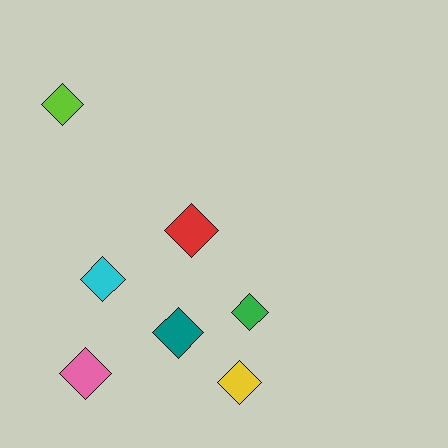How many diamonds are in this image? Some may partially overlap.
There are 7 diamonds.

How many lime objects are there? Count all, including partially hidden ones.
There is 1 lime object.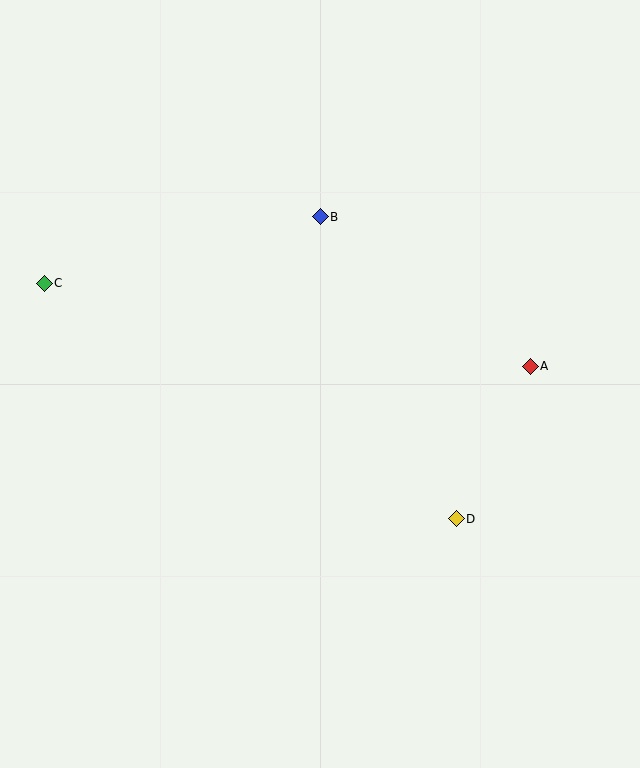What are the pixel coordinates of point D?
Point D is at (456, 519).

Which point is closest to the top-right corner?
Point A is closest to the top-right corner.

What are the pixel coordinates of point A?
Point A is at (530, 366).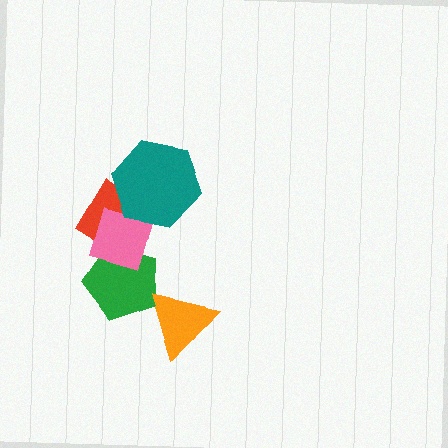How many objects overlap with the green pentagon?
2 objects overlap with the green pentagon.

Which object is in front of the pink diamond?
The teal hexagon is in front of the pink diamond.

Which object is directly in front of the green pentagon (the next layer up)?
The pink diamond is directly in front of the green pentagon.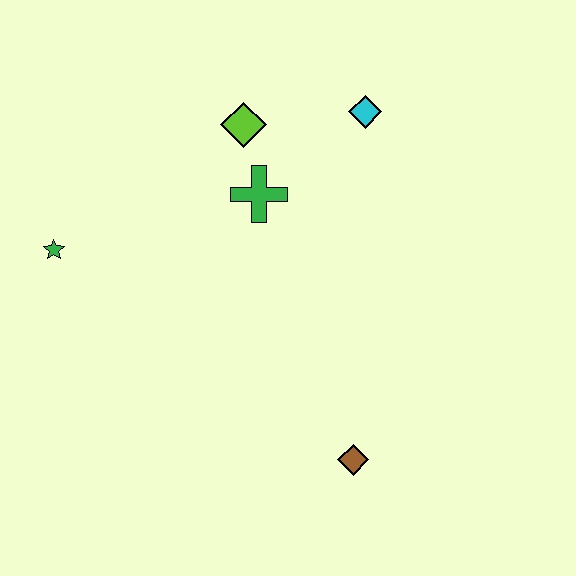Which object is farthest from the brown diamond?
The green star is farthest from the brown diamond.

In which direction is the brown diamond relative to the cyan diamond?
The brown diamond is below the cyan diamond.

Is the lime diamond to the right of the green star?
Yes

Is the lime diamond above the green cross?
Yes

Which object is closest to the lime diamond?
The green cross is closest to the lime diamond.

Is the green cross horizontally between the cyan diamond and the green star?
Yes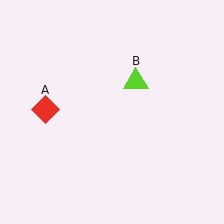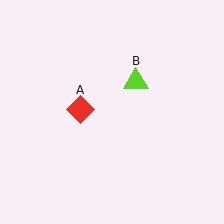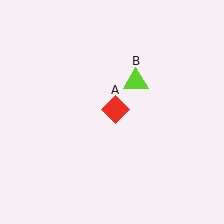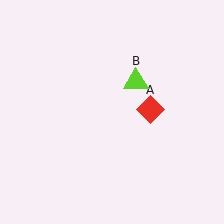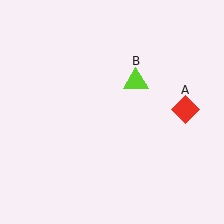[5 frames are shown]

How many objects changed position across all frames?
1 object changed position: red diamond (object A).